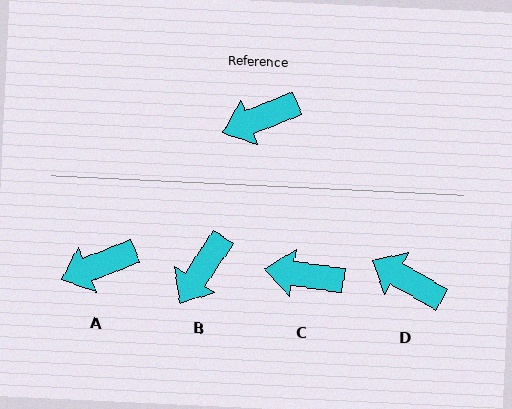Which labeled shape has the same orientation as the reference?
A.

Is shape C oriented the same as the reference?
No, it is off by about 31 degrees.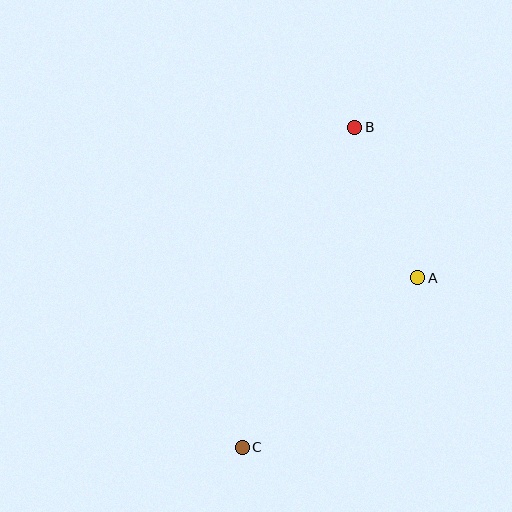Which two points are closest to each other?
Points A and B are closest to each other.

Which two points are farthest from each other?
Points B and C are farthest from each other.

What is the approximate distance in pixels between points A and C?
The distance between A and C is approximately 244 pixels.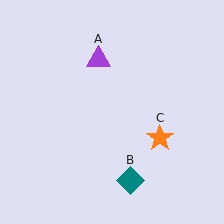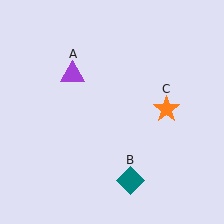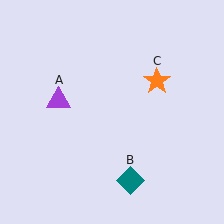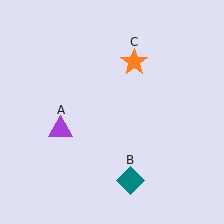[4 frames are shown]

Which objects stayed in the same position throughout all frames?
Teal diamond (object B) remained stationary.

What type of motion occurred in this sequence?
The purple triangle (object A), orange star (object C) rotated counterclockwise around the center of the scene.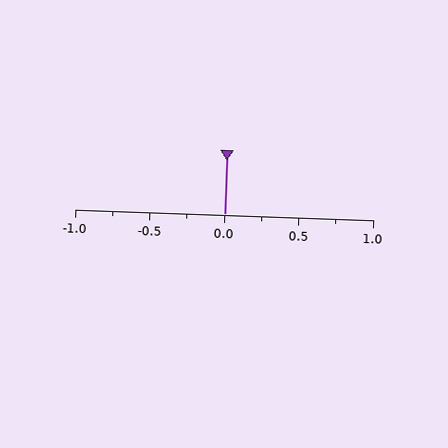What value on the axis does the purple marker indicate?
The marker indicates approximately 0.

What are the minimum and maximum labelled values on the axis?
The axis runs from -1.0 to 1.0.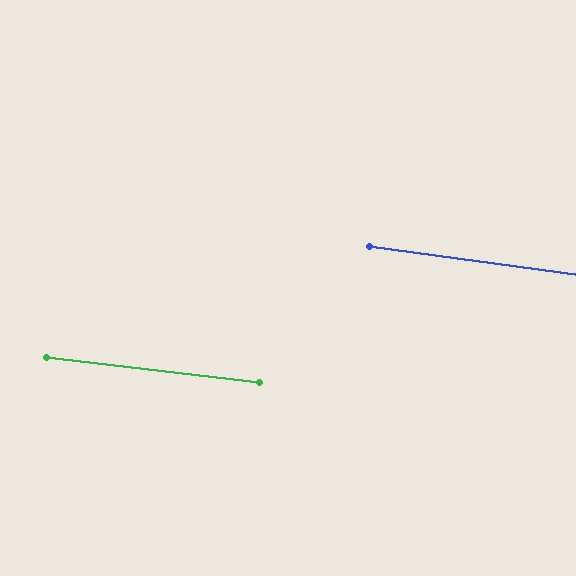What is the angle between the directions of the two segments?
Approximately 1 degree.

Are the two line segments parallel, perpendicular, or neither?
Parallel — their directions differ by only 1.0°.